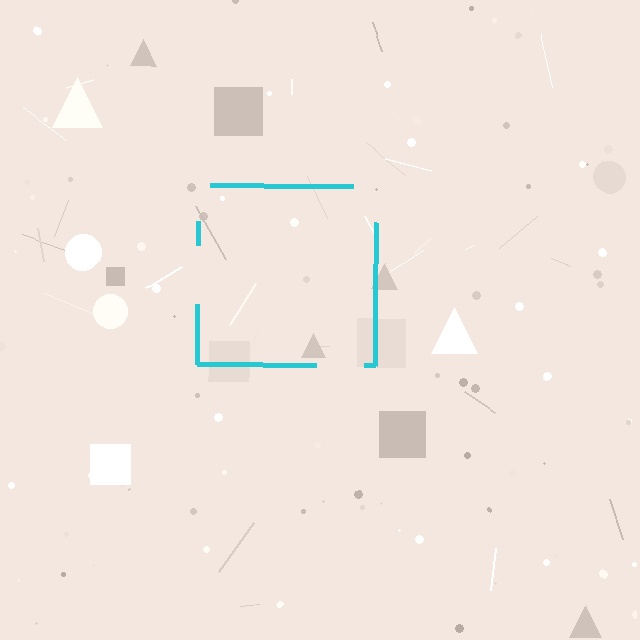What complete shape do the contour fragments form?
The contour fragments form a square.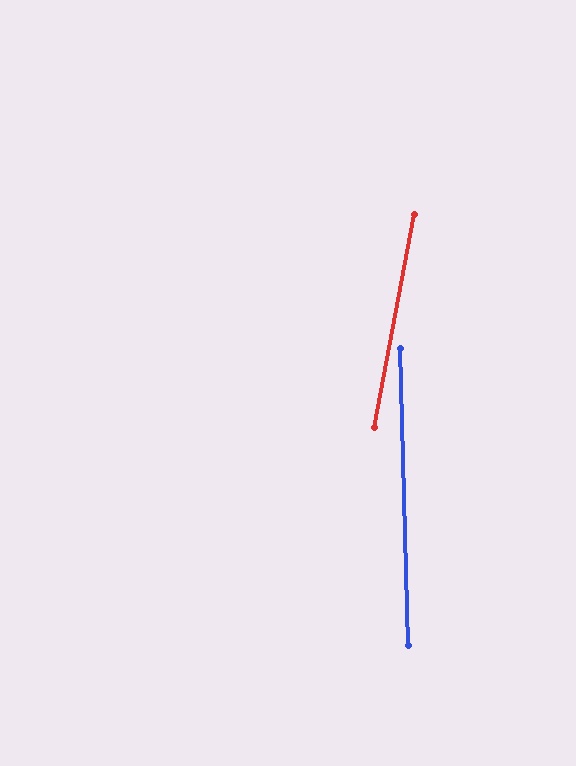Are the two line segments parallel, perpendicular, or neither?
Neither parallel nor perpendicular — they differ by about 12°.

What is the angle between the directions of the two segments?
Approximately 12 degrees.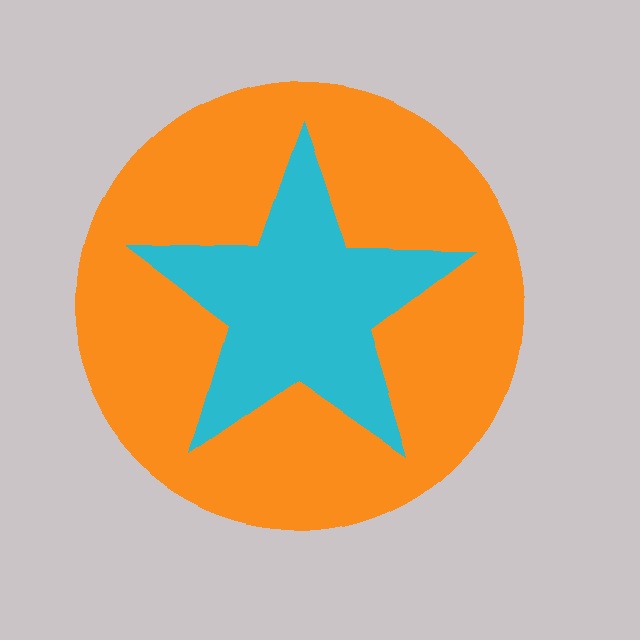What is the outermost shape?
The orange circle.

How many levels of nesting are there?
2.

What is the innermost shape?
The cyan star.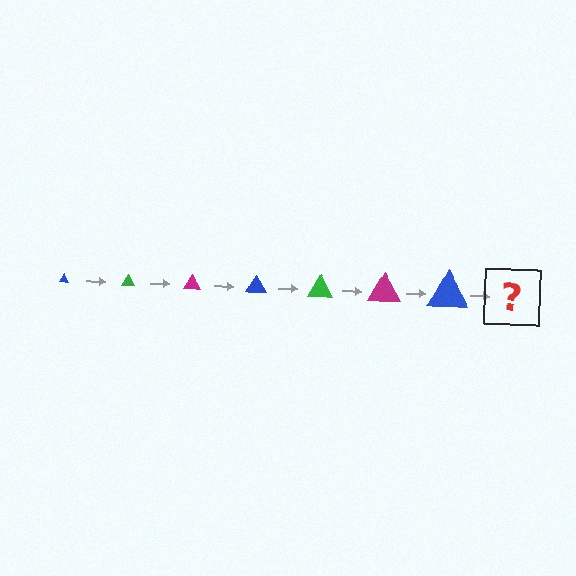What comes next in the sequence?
The next element should be a green triangle, larger than the previous one.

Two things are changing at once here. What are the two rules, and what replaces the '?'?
The two rules are that the triangle grows larger each step and the color cycles through blue, green, and magenta. The '?' should be a green triangle, larger than the previous one.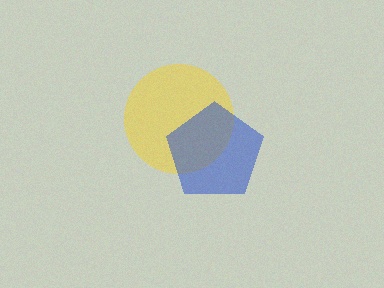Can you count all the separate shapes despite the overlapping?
Yes, there are 2 separate shapes.